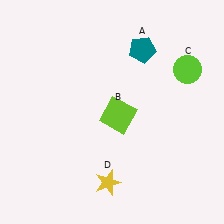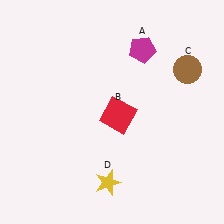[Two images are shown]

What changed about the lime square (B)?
In Image 1, B is lime. In Image 2, it changed to red.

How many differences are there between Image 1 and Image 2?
There are 3 differences between the two images.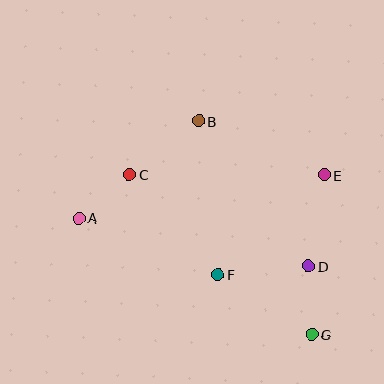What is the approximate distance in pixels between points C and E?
The distance between C and E is approximately 194 pixels.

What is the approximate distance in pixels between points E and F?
The distance between E and F is approximately 146 pixels.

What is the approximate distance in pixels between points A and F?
The distance between A and F is approximately 150 pixels.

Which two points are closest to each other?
Points A and C are closest to each other.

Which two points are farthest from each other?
Points A and G are farthest from each other.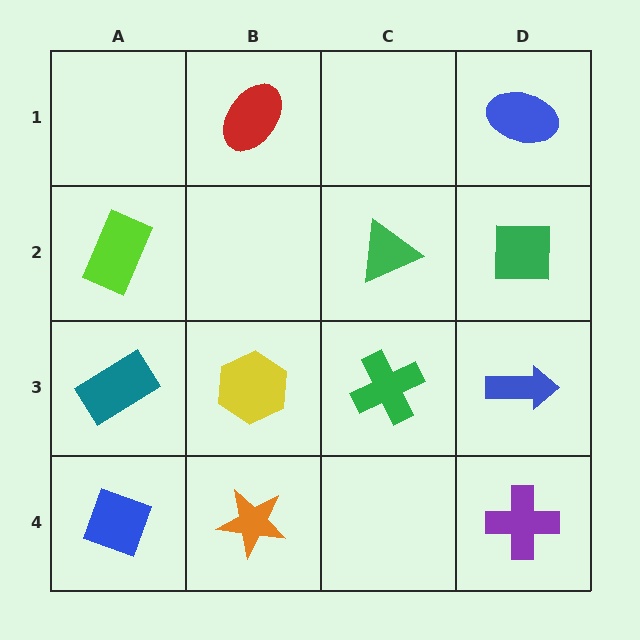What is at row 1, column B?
A red ellipse.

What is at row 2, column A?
A lime rectangle.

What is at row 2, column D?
A green square.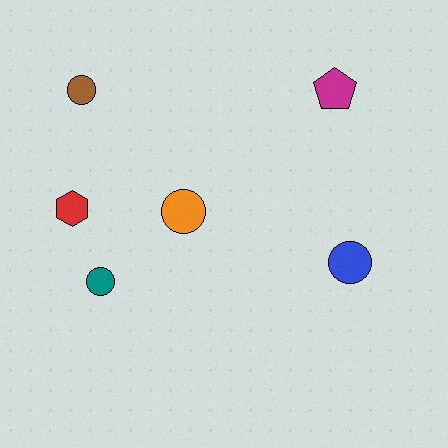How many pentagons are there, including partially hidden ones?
There is 1 pentagon.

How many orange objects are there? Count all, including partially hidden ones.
There is 1 orange object.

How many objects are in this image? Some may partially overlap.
There are 6 objects.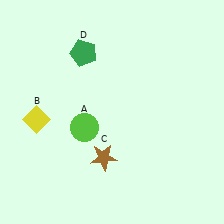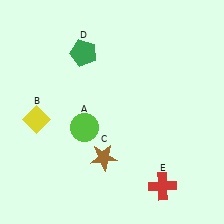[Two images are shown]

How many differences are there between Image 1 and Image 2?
There is 1 difference between the two images.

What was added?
A red cross (E) was added in Image 2.